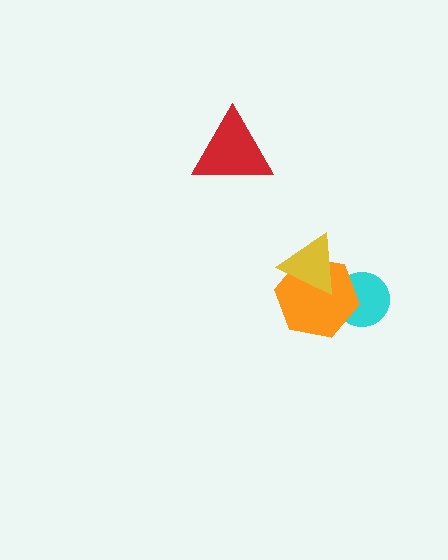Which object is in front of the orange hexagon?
The yellow triangle is in front of the orange hexagon.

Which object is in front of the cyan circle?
The orange hexagon is in front of the cyan circle.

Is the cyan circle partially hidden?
Yes, it is partially covered by another shape.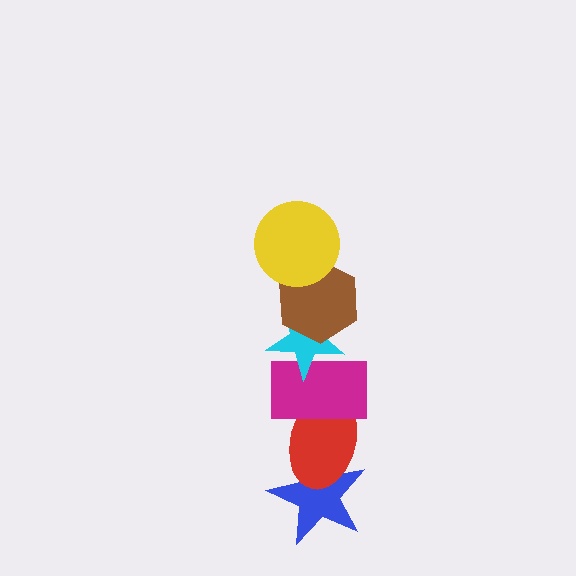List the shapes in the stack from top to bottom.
From top to bottom: the yellow circle, the brown hexagon, the cyan star, the magenta rectangle, the red ellipse, the blue star.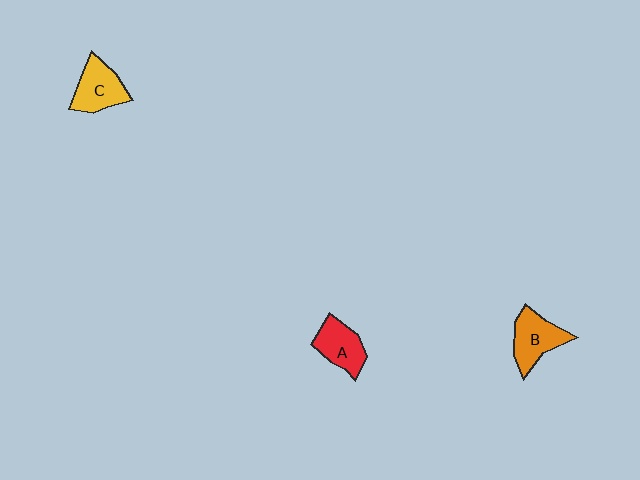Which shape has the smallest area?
Shape A (red).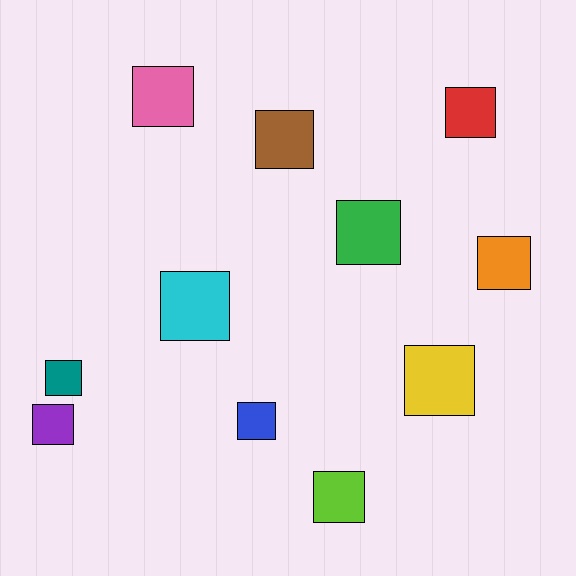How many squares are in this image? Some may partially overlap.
There are 11 squares.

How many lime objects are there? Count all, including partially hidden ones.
There is 1 lime object.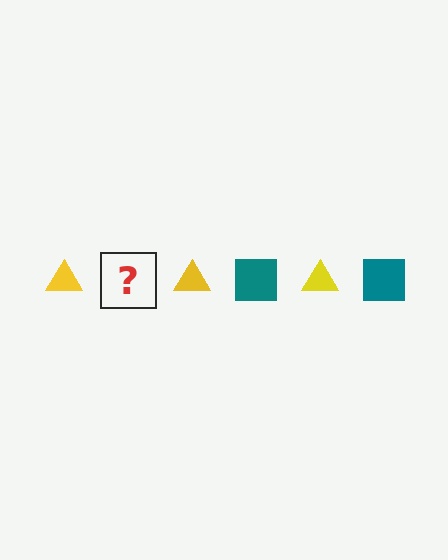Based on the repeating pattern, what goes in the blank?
The blank should be a teal square.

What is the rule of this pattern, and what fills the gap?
The rule is that the pattern alternates between yellow triangle and teal square. The gap should be filled with a teal square.